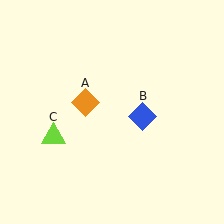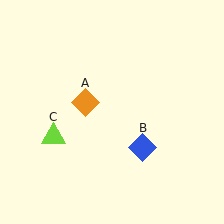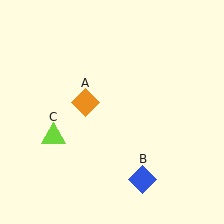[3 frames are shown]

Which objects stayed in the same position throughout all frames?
Orange diamond (object A) and lime triangle (object C) remained stationary.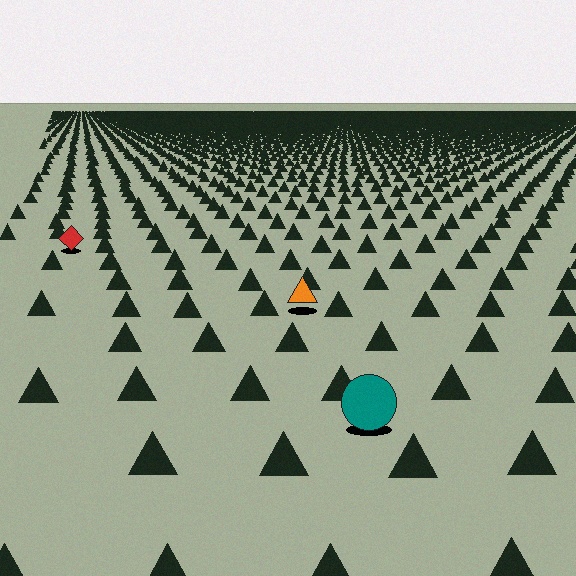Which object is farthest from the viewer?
The red diamond is farthest from the viewer. It appears smaller and the ground texture around it is denser.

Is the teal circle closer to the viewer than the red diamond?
Yes. The teal circle is closer — you can tell from the texture gradient: the ground texture is coarser near it.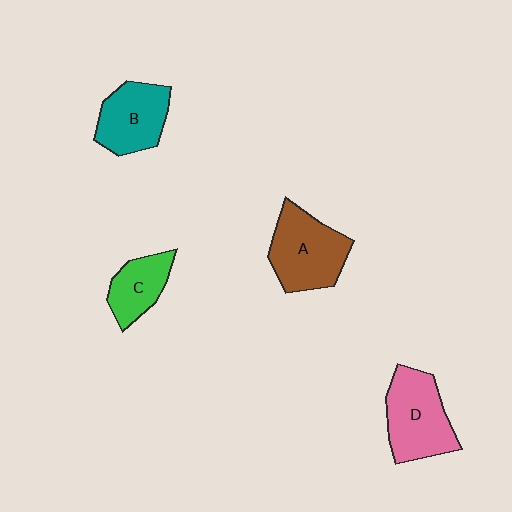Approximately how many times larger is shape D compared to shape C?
Approximately 1.6 times.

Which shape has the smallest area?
Shape C (green).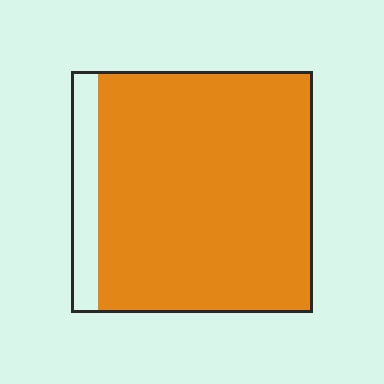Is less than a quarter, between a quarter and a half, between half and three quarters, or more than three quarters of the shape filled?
More than three quarters.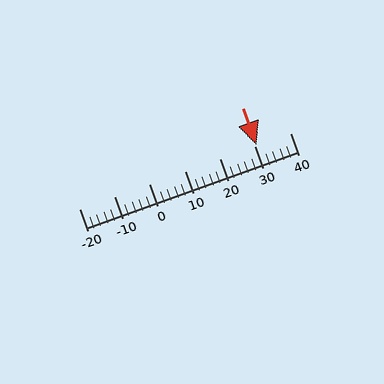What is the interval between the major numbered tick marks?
The major tick marks are spaced 10 units apart.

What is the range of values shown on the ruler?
The ruler shows values from -20 to 40.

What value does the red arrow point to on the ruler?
The red arrow points to approximately 30.